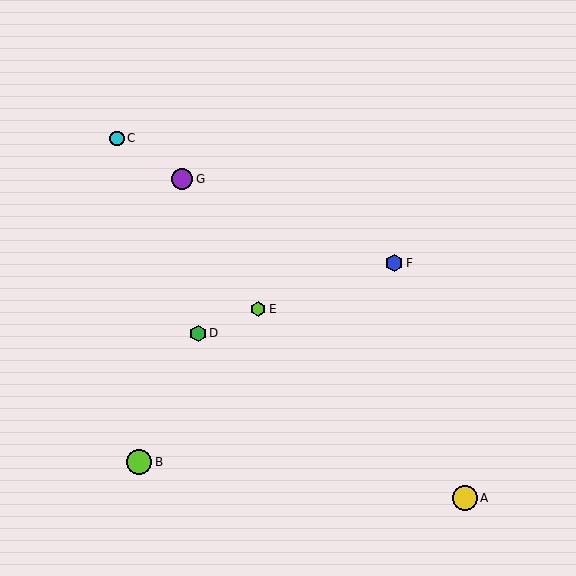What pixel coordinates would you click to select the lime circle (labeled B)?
Click at (139, 462) to select the lime circle B.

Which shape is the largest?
The yellow circle (labeled A) is the largest.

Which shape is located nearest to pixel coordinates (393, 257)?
The blue hexagon (labeled F) at (394, 263) is nearest to that location.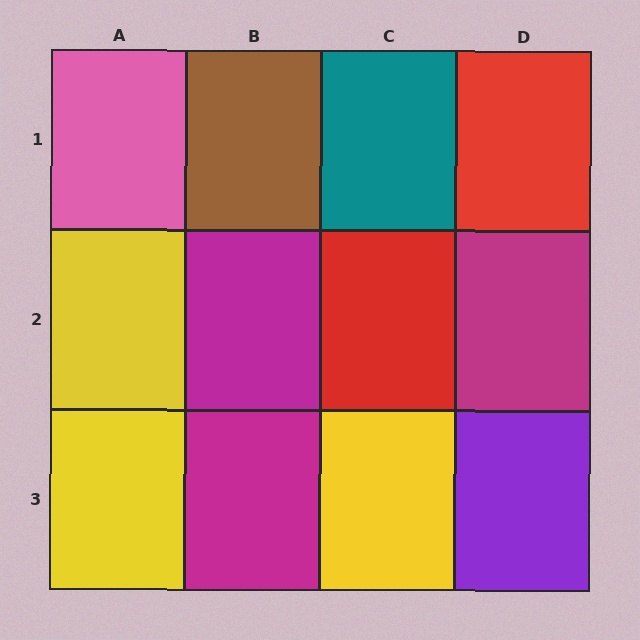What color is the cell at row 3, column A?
Yellow.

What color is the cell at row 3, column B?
Magenta.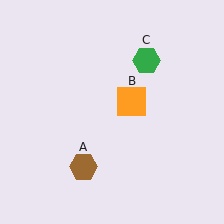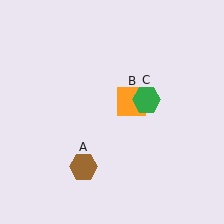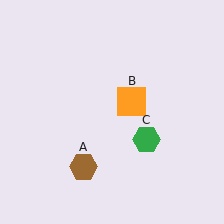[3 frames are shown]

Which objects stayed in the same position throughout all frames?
Brown hexagon (object A) and orange square (object B) remained stationary.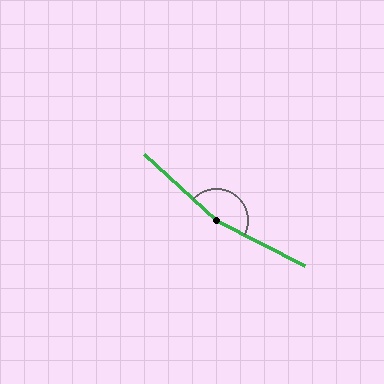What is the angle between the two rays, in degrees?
Approximately 165 degrees.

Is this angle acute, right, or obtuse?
It is obtuse.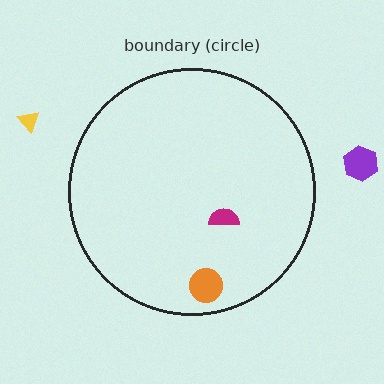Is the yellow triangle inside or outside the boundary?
Outside.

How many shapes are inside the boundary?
2 inside, 2 outside.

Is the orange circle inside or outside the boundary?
Inside.